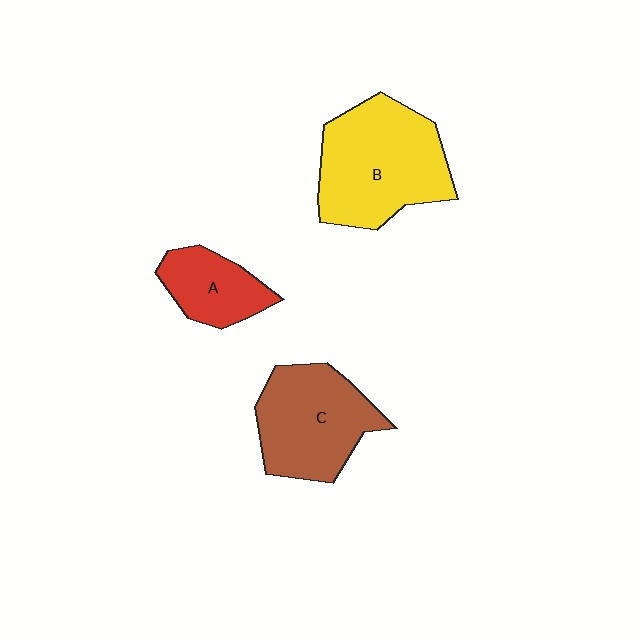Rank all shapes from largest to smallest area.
From largest to smallest: B (yellow), C (brown), A (red).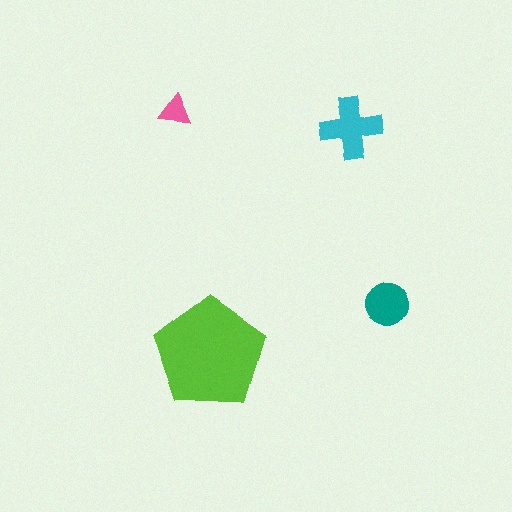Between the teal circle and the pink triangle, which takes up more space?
The teal circle.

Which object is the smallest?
The pink triangle.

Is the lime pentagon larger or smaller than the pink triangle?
Larger.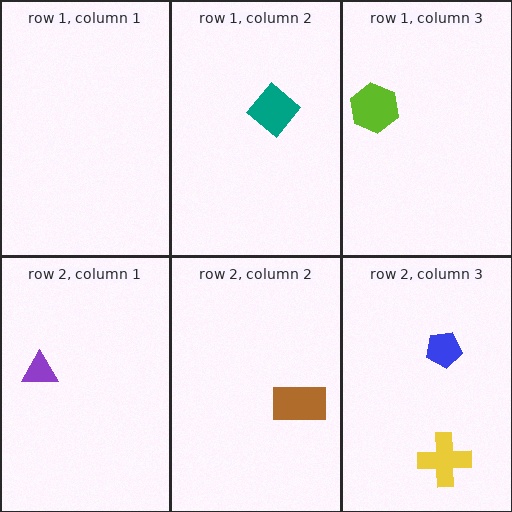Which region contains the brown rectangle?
The row 2, column 2 region.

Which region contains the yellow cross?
The row 2, column 3 region.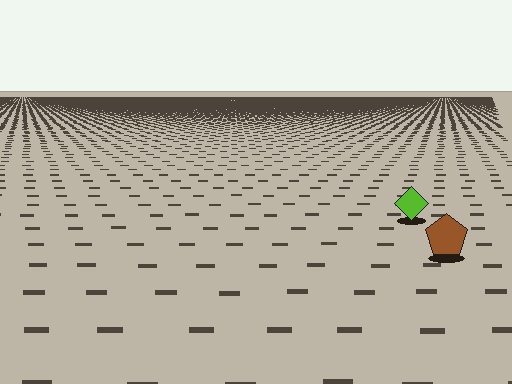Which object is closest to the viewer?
The brown pentagon is closest. The texture marks near it are larger and more spread out.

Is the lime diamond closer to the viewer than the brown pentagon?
No. The brown pentagon is closer — you can tell from the texture gradient: the ground texture is coarser near it.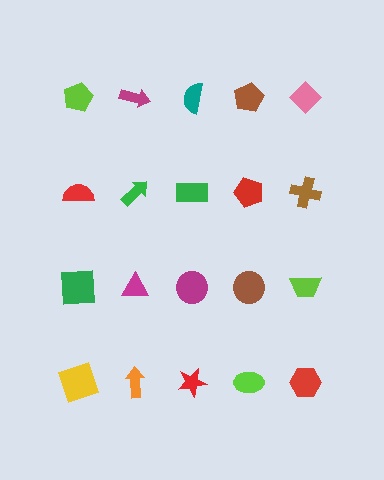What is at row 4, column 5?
A red hexagon.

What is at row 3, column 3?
A magenta circle.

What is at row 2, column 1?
A red semicircle.